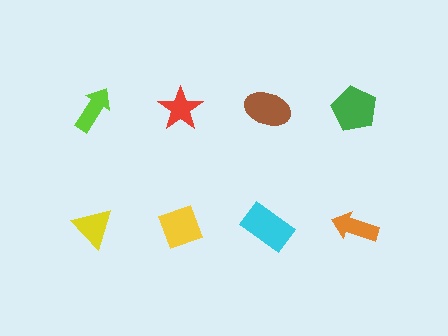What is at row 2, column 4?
An orange arrow.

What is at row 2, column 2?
A yellow diamond.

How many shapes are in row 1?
4 shapes.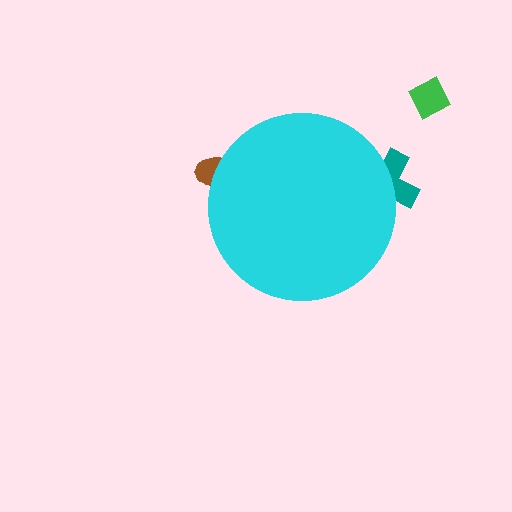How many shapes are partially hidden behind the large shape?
2 shapes are partially hidden.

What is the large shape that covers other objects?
A cyan circle.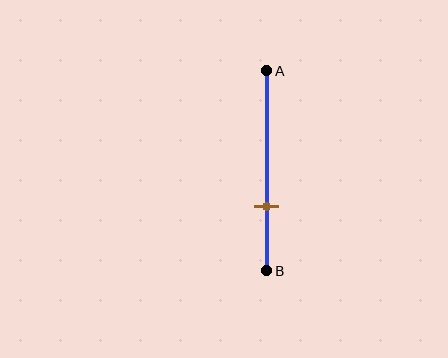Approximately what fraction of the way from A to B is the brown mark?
The brown mark is approximately 70% of the way from A to B.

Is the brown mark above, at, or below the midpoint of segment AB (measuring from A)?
The brown mark is below the midpoint of segment AB.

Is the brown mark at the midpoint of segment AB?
No, the mark is at about 70% from A, not at the 50% midpoint.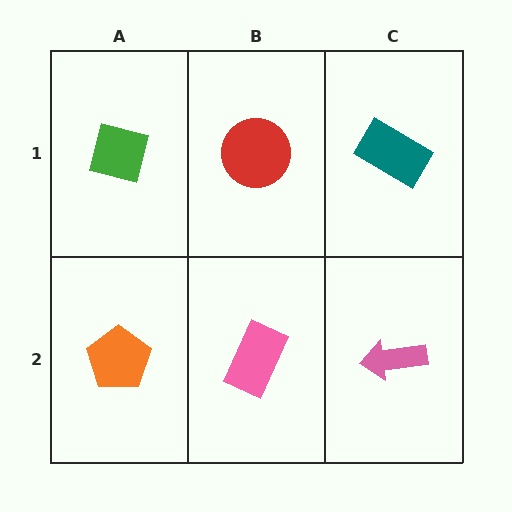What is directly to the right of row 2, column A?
A pink rectangle.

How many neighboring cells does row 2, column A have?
2.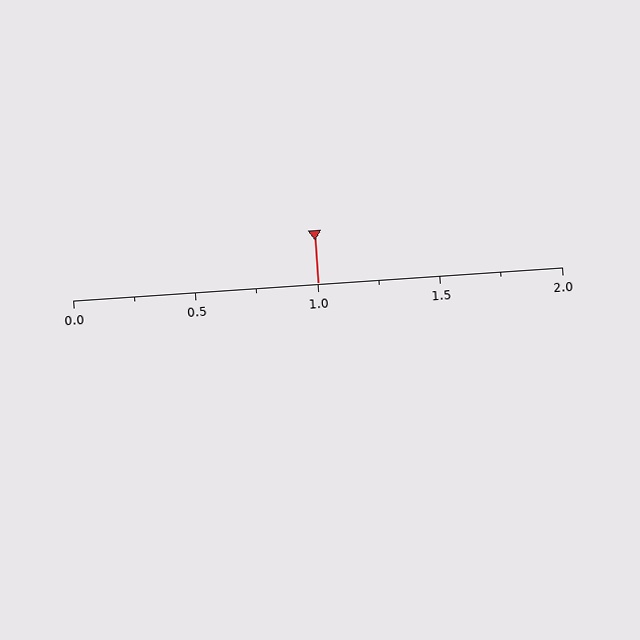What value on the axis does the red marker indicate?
The marker indicates approximately 1.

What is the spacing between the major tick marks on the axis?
The major ticks are spaced 0.5 apart.